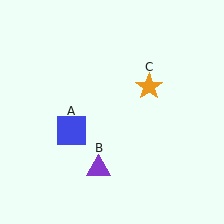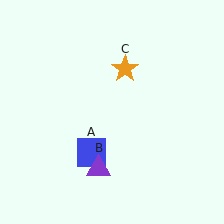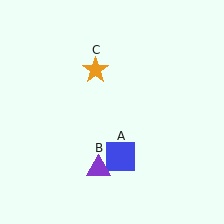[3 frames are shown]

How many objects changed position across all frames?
2 objects changed position: blue square (object A), orange star (object C).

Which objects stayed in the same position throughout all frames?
Purple triangle (object B) remained stationary.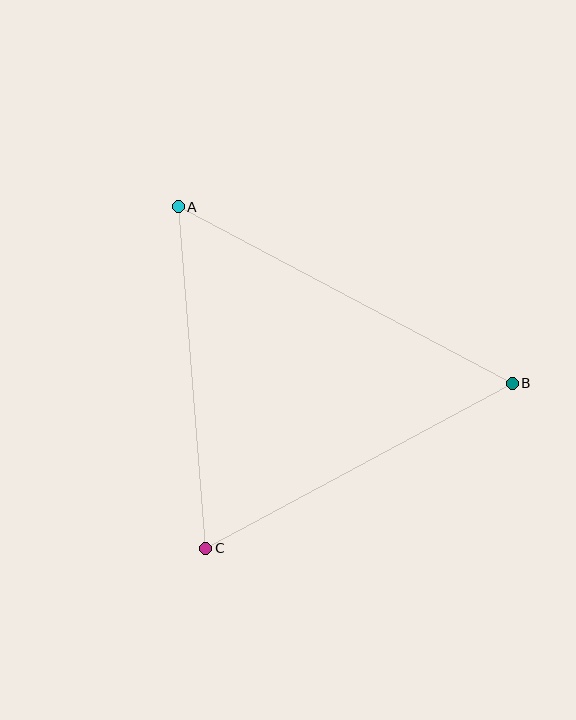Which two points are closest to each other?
Points A and C are closest to each other.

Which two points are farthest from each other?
Points A and B are farthest from each other.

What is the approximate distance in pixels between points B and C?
The distance between B and C is approximately 348 pixels.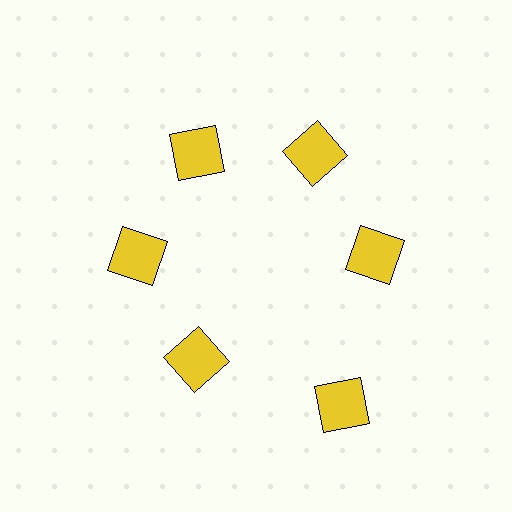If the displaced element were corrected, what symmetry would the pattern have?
It would have 6-fold rotational symmetry — the pattern would map onto itself every 60 degrees.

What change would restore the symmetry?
The symmetry would be restored by moving it inward, back onto the ring so that all 6 squares sit at equal angles and equal distance from the center.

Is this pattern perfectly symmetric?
No. The 6 yellow squares are arranged in a ring, but one element near the 5 o'clock position is pushed outward from the center, breaking the 6-fold rotational symmetry.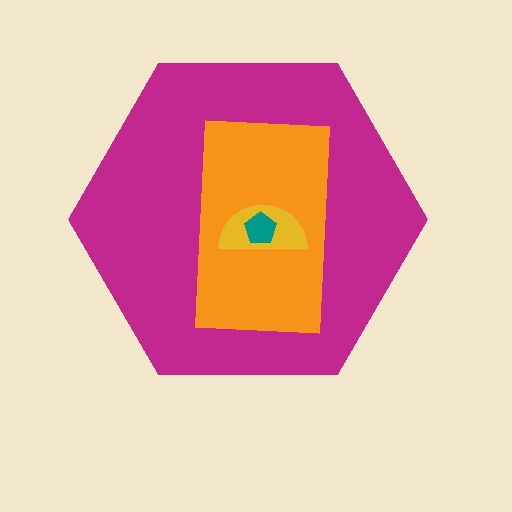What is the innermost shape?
The teal pentagon.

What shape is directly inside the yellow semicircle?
The teal pentagon.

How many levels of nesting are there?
4.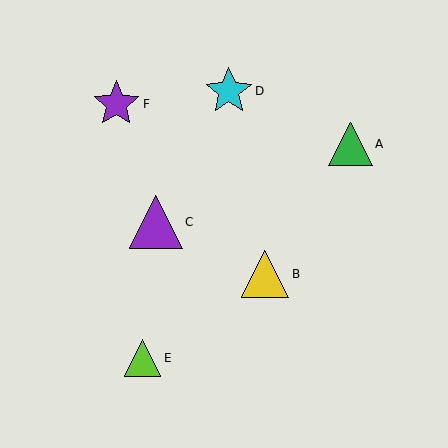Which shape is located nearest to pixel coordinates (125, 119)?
The purple star (labeled F) at (116, 104) is nearest to that location.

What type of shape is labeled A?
Shape A is a green triangle.